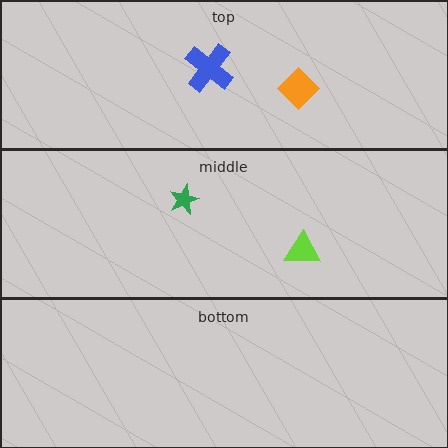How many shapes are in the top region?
2.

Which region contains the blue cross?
The top region.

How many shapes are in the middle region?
2.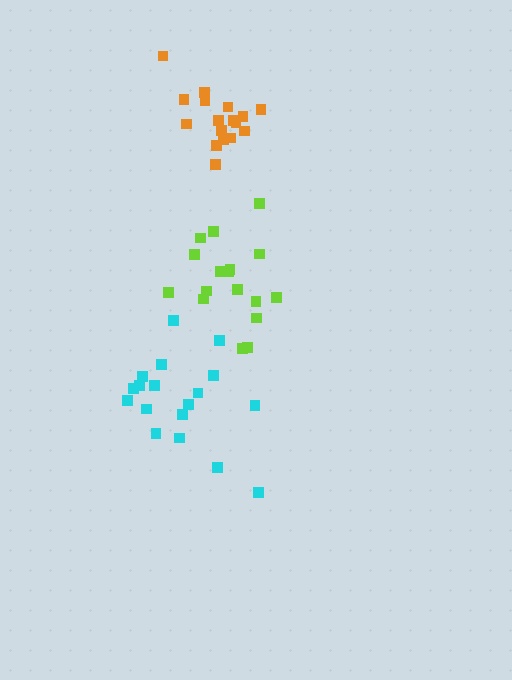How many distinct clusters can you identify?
There are 3 distinct clusters.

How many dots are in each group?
Group 1: 17 dots, Group 2: 17 dots, Group 3: 18 dots (52 total).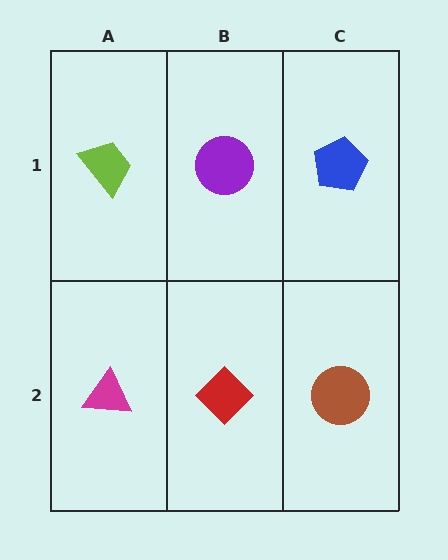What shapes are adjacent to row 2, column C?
A blue pentagon (row 1, column C), a red diamond (row 2, column B).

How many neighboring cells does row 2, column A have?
2.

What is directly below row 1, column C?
A brown circle.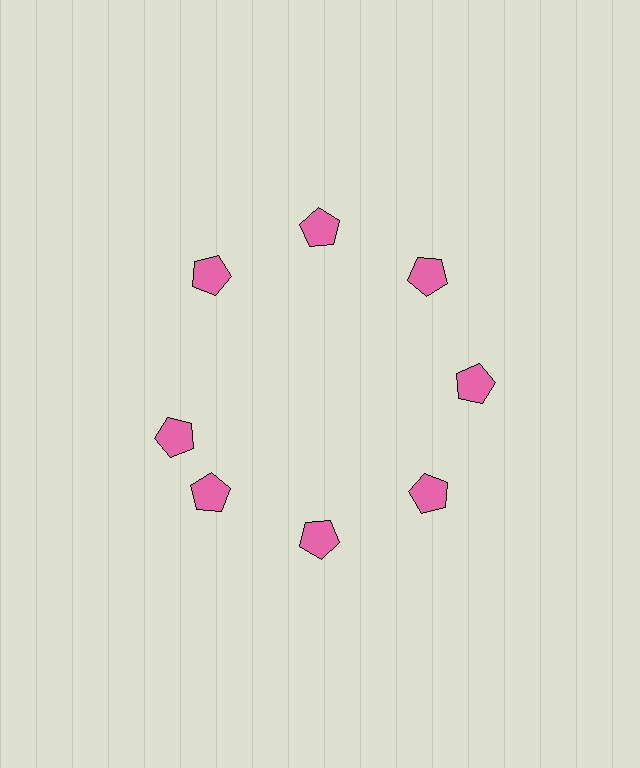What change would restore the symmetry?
The symmetry would be restored by rotating it back into even spacing with its neighbors so that all 8 pentagons sit at equal angles and equal distance from the center.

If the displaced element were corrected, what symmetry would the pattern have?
It would have 8-fold rotational symmetry — the pattern would map onto itself every 45 degrees.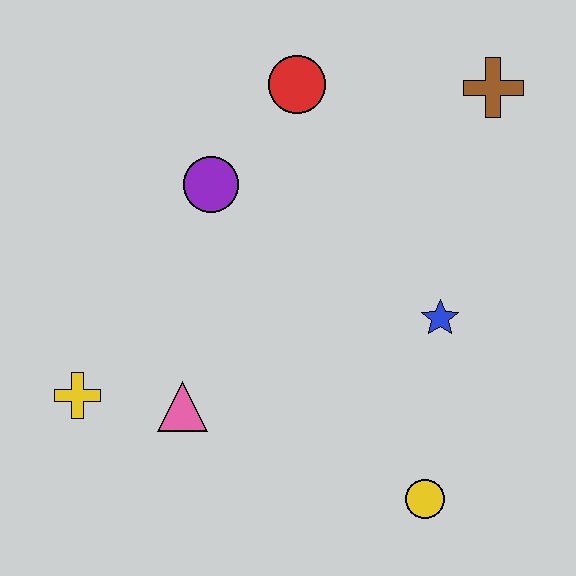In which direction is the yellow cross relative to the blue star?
The yellow cross is to the left of the blue star.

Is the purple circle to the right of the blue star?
No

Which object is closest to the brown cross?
The red circle is closest to the brown cross.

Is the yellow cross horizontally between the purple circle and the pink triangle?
No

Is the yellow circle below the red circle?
Yes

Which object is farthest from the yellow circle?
The red circle is farthest from the yellow circle.